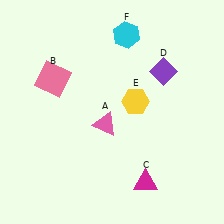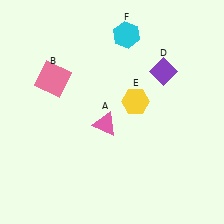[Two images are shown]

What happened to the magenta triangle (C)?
The magenta triangle (C) was removed in Image 2. It was in the bottom-right area of Image 1.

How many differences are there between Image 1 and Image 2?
There is 1 difference between the two images.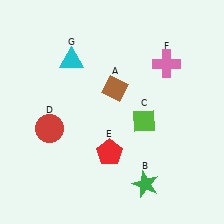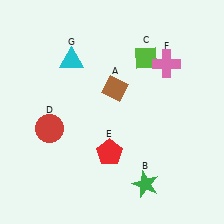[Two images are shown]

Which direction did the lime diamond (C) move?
The lime diamond (C) moved up.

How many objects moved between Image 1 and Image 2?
1 object moved between the two images.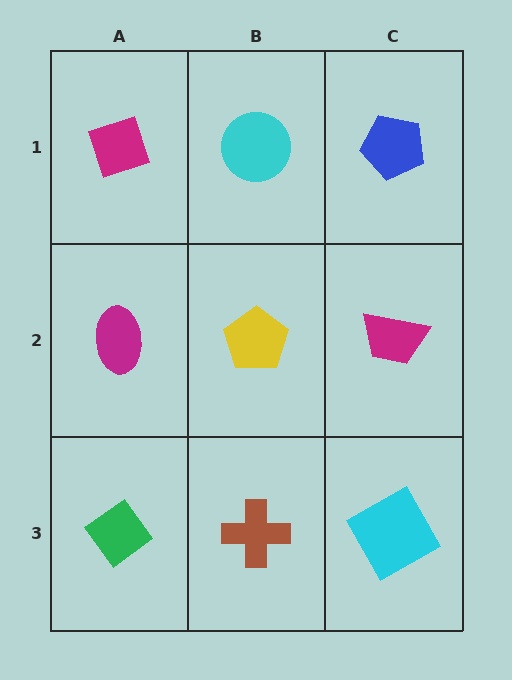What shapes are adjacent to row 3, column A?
A magenta ellipse (row 2, column A), a brown cross (row 3, column B).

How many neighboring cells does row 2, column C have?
3.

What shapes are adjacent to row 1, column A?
A magenta ellipse (row 2, column A), a cyan circle (row 1, column B).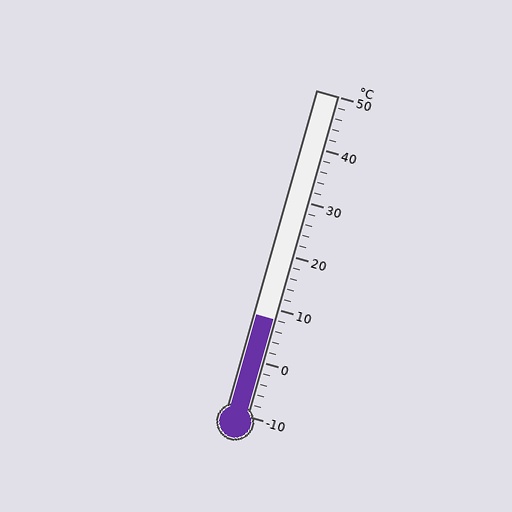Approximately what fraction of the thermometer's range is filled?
The thermometer is filled to approximately 30% of its range.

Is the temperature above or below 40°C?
The temperature is below 40°C.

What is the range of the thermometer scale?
The thermometer scale ranges from -10°C to 50°C.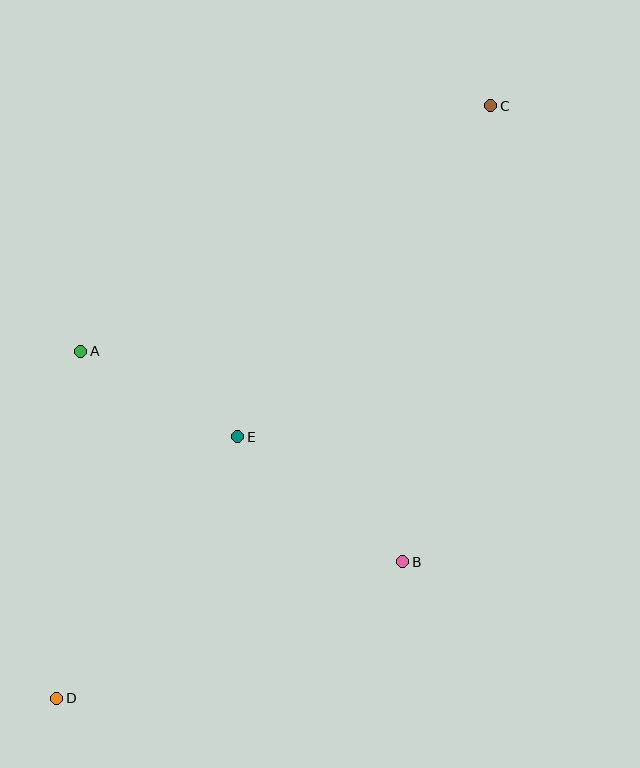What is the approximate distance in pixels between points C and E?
The distance between C and E is approximately 416 pixels.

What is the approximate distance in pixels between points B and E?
The distance between B and E is approximately 207 pixels.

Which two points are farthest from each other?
Points C and D are farthest from each other.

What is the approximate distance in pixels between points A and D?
The distance between A and D is approximately 348 pixels.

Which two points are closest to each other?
Points A and E are closest to each other.